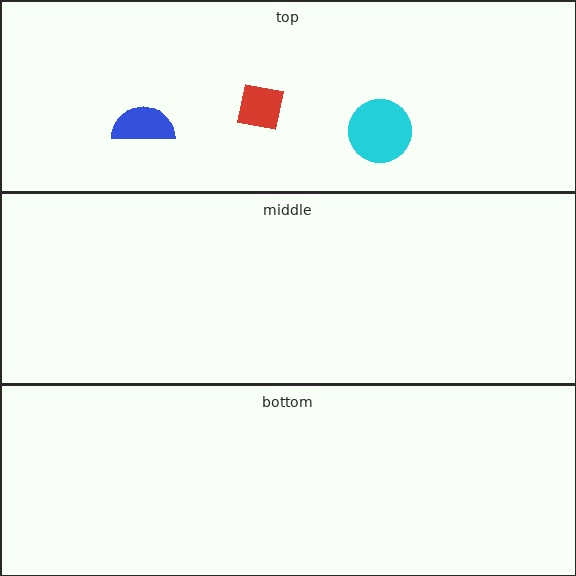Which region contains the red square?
The top region.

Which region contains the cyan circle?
The top region.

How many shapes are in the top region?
3.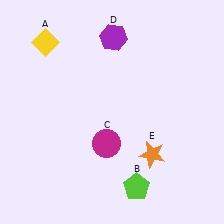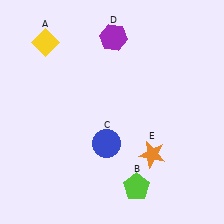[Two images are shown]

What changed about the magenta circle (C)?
In Image 1, C is magenta. In Image 2, it changed to blue.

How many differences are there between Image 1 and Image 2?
There is 1 difference between the two images.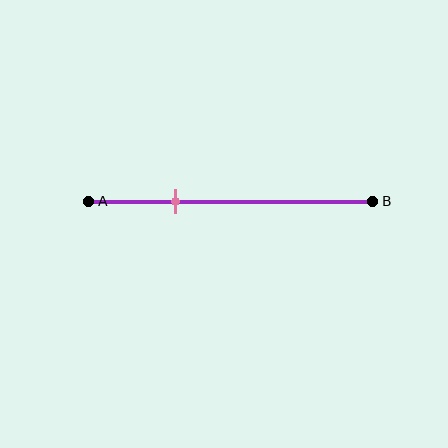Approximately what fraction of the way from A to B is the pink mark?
The pink mark is approximately 30% of the way from A to B.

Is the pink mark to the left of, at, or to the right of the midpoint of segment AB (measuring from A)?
The pink mark is to the left of the midpoint of segment AB.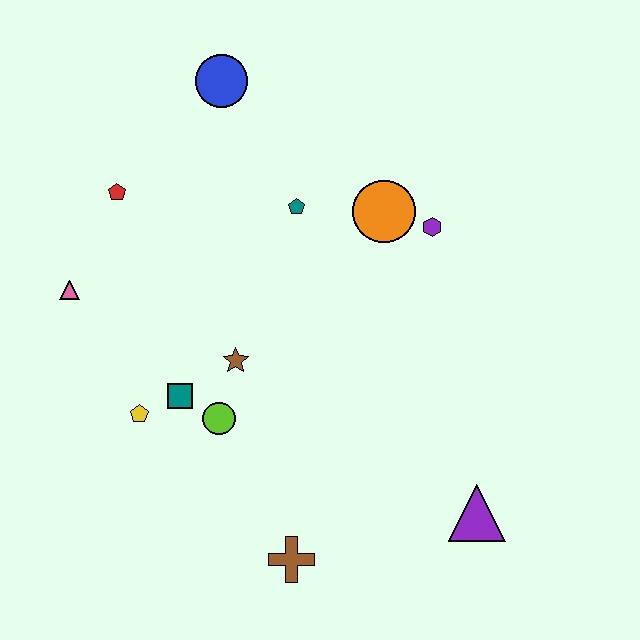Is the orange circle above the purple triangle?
Yes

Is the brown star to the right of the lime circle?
Yes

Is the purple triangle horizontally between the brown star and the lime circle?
No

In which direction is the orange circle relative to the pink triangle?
The orange circle is to the right of the pink triangle.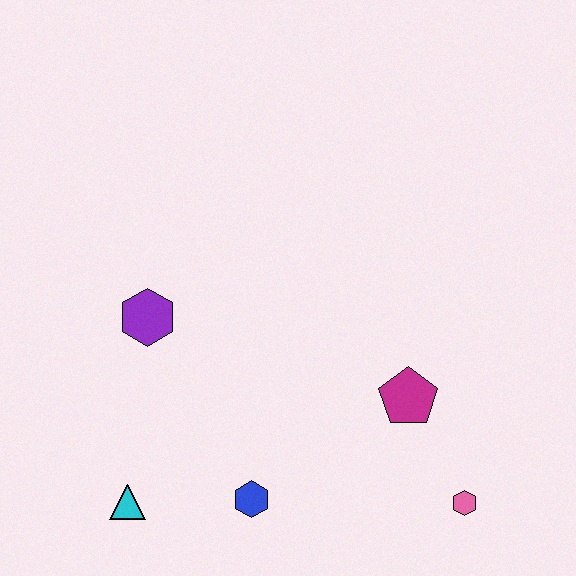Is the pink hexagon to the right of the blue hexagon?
Yes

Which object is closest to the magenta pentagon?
The pink hexagon is closest to the magenta pentagon.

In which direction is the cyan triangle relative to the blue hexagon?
The cyan triangle is to the left of the blue hexagon.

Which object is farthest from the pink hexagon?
The purple hexagon is farthest from the pink hexagon.